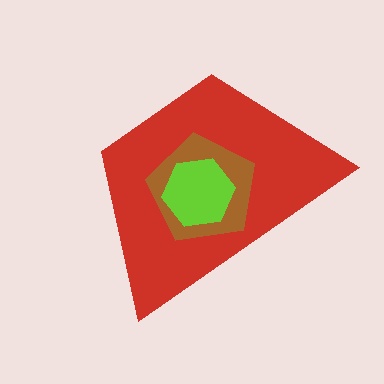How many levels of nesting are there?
3.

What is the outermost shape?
The red trapezoid.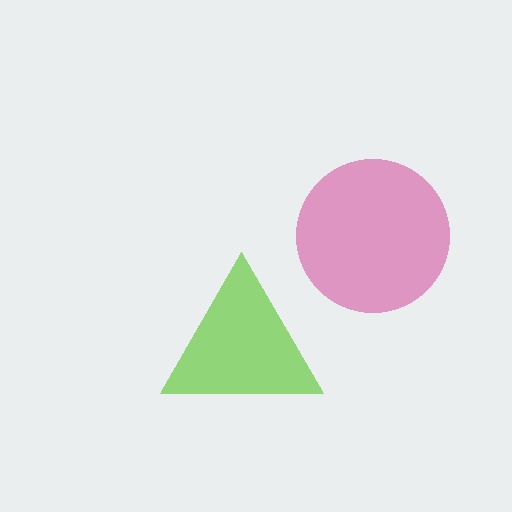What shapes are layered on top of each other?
The layered shapes are: a pink circle, a lime triangle.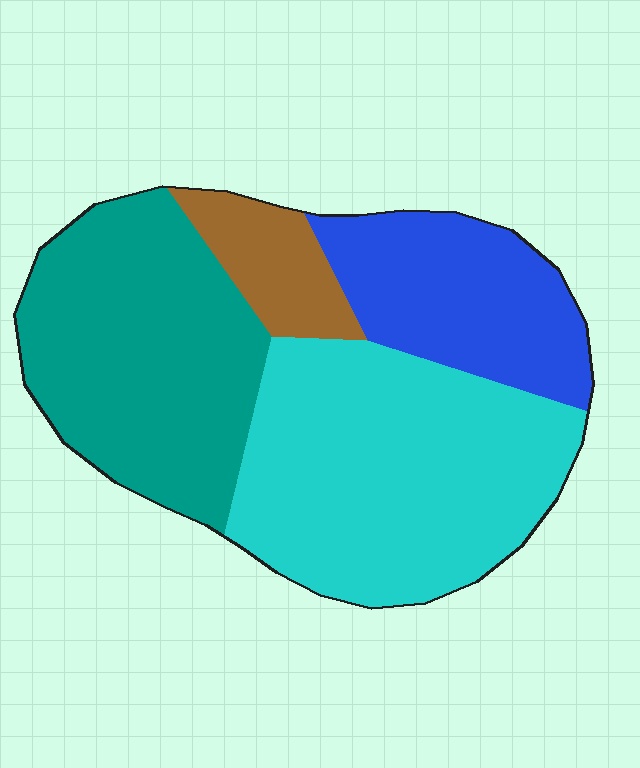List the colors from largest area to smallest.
From largest to smallest: cyan, teal, blue, brown.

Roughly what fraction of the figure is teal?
Teal takes up about one third (1/3) of the figure.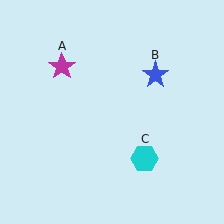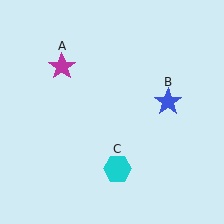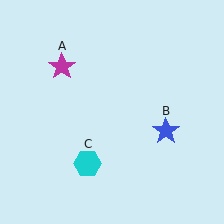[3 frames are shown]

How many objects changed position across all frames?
2 objects changed position: blue star (object B), cyan hexagon (object C).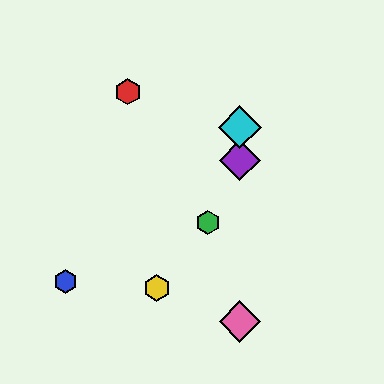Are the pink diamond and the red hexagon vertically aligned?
No, the pink diamond is at x≈240 and the red hexagon is at x≈128.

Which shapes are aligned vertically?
The purple diamond, the orange diamond, the cyan diamond, the pink diamond are aligned vertically.